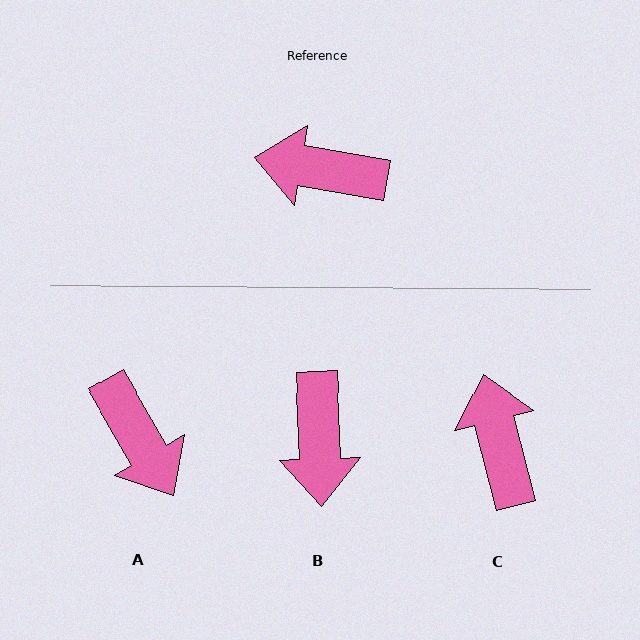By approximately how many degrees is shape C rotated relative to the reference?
Approximately 66 degrees clockwise.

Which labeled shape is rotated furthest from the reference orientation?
A, about 130 degrees away.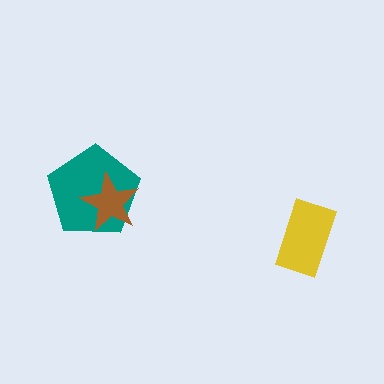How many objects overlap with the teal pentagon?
1 object overlaps with the teal pentagon.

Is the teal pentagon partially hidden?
Yes, it is partially covered by another shape.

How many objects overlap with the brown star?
1 object overlaps with the brown star.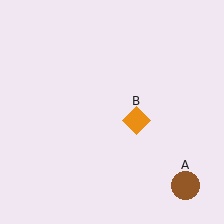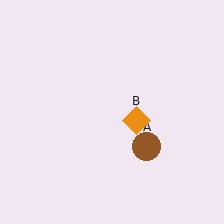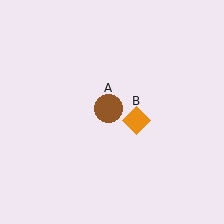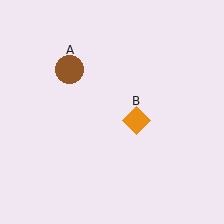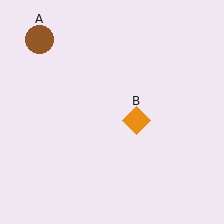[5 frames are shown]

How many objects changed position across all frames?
1 object changed position: brown circle (object A).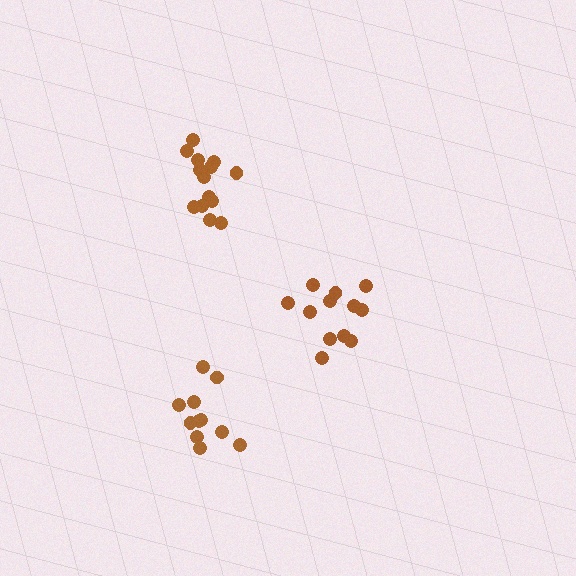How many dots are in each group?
Group 1: 12 dots, Group 2: 12 dots, Group 3: 14 dots (38 total).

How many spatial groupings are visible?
There are 3 spatial groupings.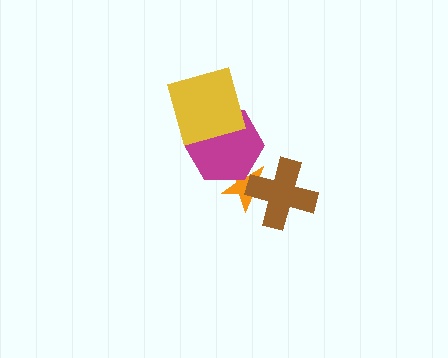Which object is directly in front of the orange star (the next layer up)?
The brown cross is directly in front of the orange star.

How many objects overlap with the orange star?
2 objects overlap with the orange star.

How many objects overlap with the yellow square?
1 object overlaps with the yellow square.